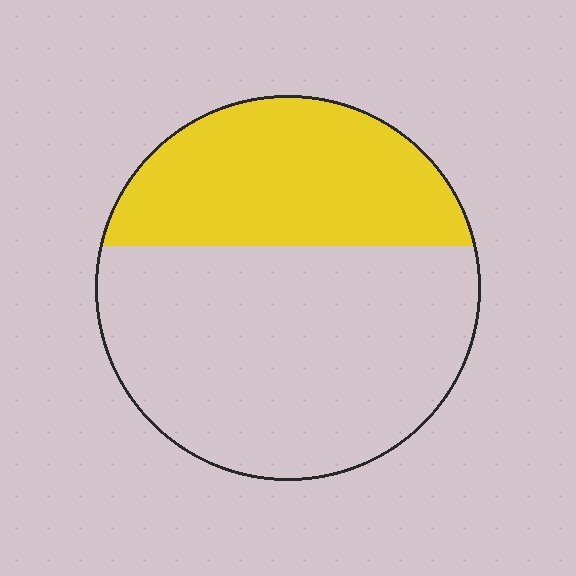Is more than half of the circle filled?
No.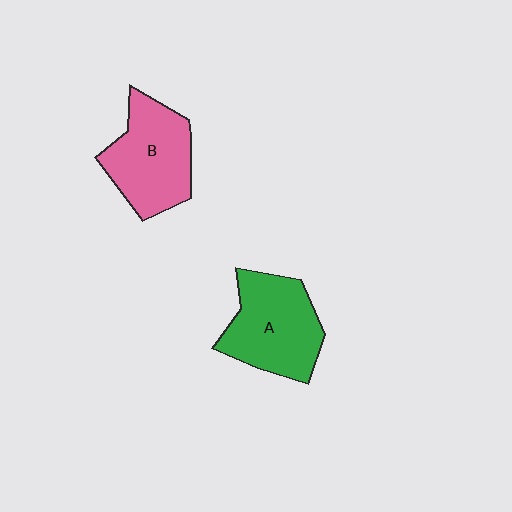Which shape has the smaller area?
Shape B (pink).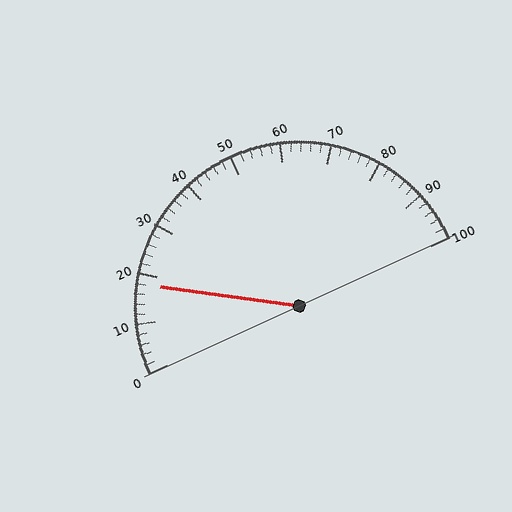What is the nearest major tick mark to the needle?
The nearest major tick mark is 20.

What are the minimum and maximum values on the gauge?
The gauge ranges from 0 to 100.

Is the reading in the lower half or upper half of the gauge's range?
The reading is in the lower half of the range (0 to 100).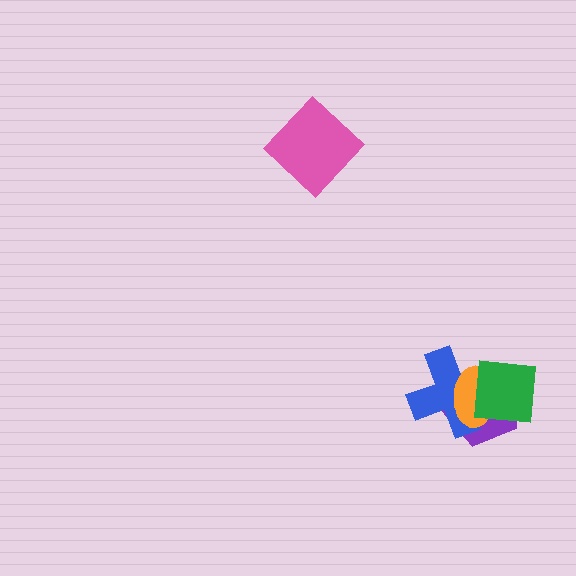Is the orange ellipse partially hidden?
Yes, it is partially covered by another shape.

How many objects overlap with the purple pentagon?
3 objects overlap with the purple pentagon.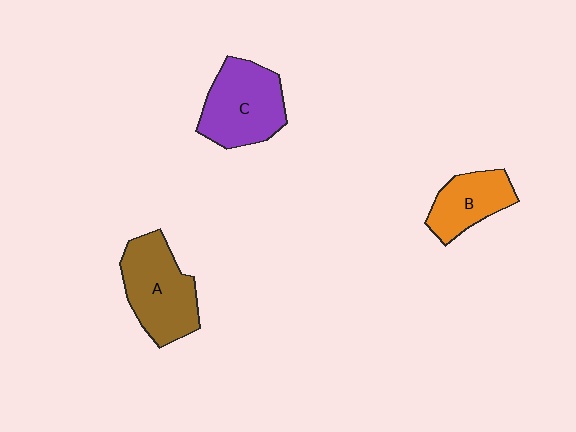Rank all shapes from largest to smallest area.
From largest to smallest: A (brown), C (purple), B (orange).